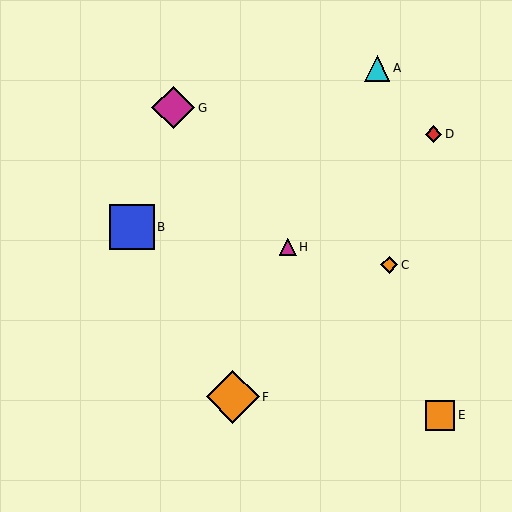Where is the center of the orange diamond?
The center of the orange diamond is at (233, 397).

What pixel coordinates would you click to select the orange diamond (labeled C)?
Click at (389, 265) to select the orange diamond C.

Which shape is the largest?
The orange diamond (labeled F) is the largest.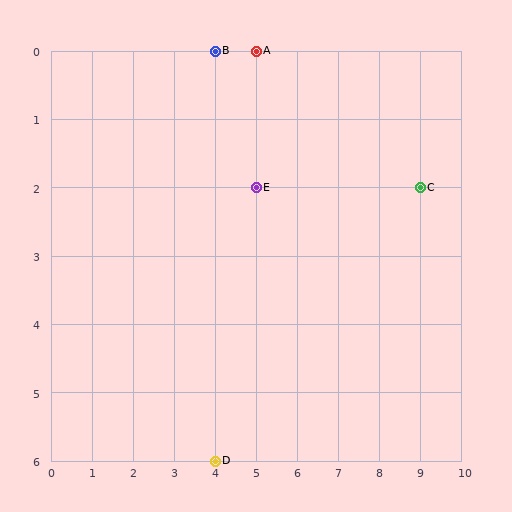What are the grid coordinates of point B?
Point B is at grid coordinates (4, 0).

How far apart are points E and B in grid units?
Points E and B are 1 column and 2 rows apart (about 2.2 grid units diagonally).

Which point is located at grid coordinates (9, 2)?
Point C is at (9, 2).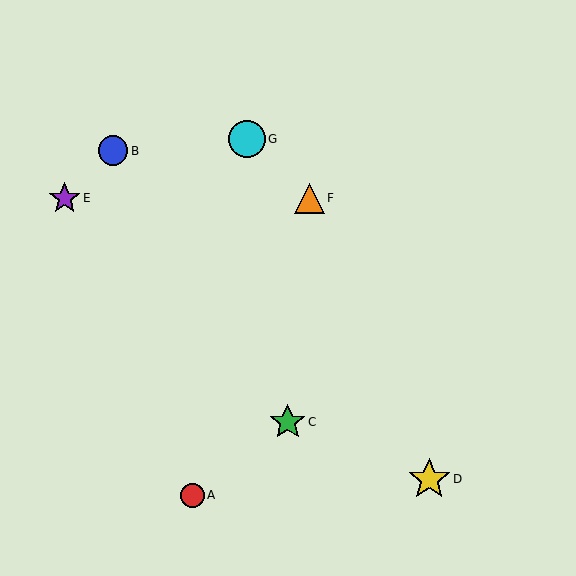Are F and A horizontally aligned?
No, F is at y≈198 and A is at y≈495.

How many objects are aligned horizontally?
2 objects (E, F) are aligned horizontally.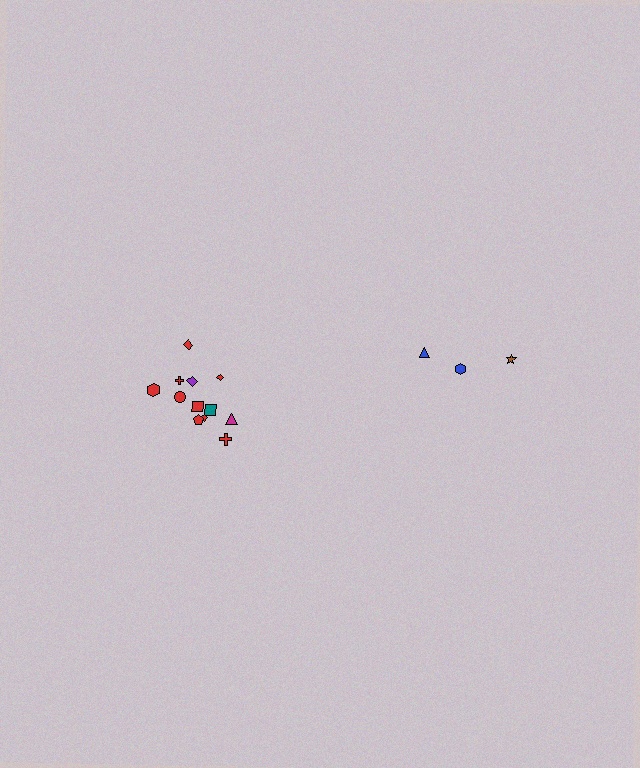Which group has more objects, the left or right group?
The left group.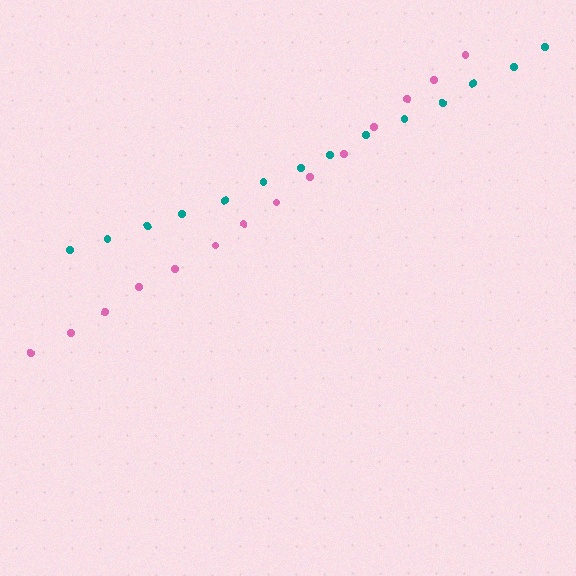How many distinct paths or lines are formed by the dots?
There are 2 distinct paths.